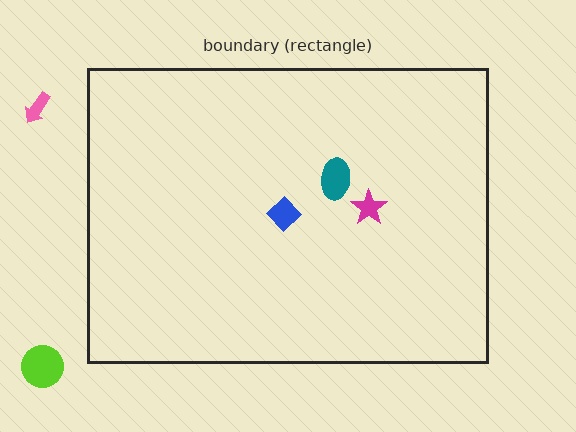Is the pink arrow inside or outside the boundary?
Outside.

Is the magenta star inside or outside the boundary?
Inside.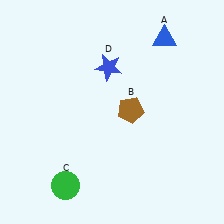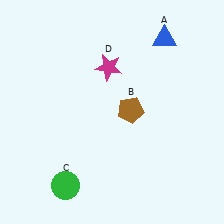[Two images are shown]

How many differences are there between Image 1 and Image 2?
There is 1 difference between the two images.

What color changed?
The star (D) changed from blue in Image 1 to magenta in Image 2.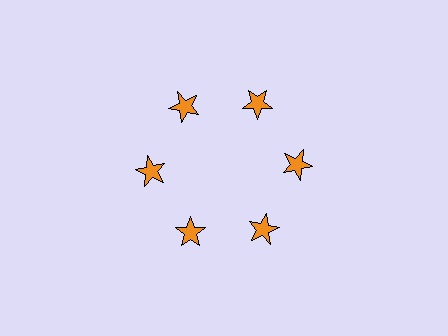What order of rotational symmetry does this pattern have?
This pattern has 6-fold rotational symmetry.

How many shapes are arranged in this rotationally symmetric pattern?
There are 6 shapes, arranged in 6 groups of 1.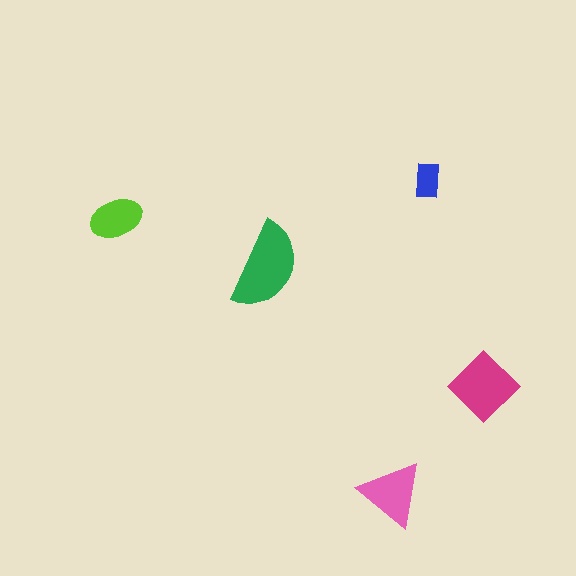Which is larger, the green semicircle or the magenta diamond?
The green semicircle.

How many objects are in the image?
There are 5 objects in the image.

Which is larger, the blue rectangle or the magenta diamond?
The magenta diamond.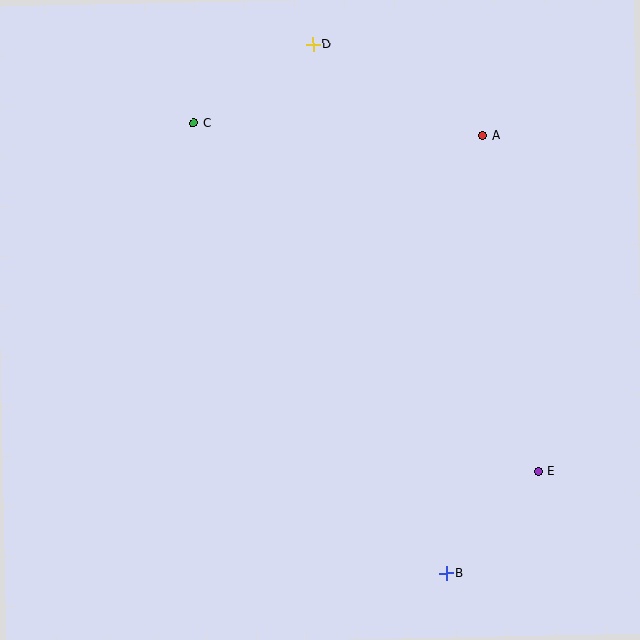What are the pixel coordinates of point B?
Point B is at (446, 574).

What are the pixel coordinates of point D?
Point D is at (313, 45).